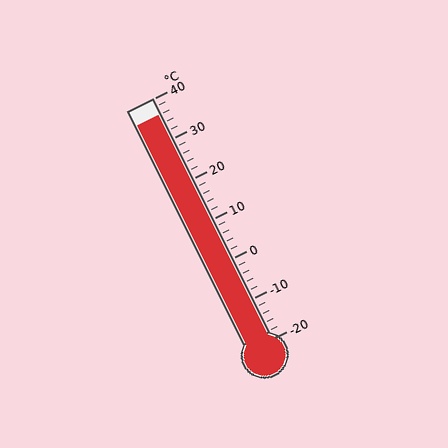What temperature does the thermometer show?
The thermometer shows approximately 36°C.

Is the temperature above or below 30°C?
The temperature is above 30°C.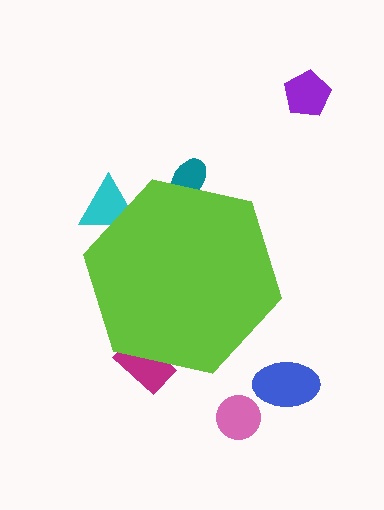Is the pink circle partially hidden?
No, the pink circle is fully visible.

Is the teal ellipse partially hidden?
Yes, the teal ellipse is partially hidden behind the lime hexagon.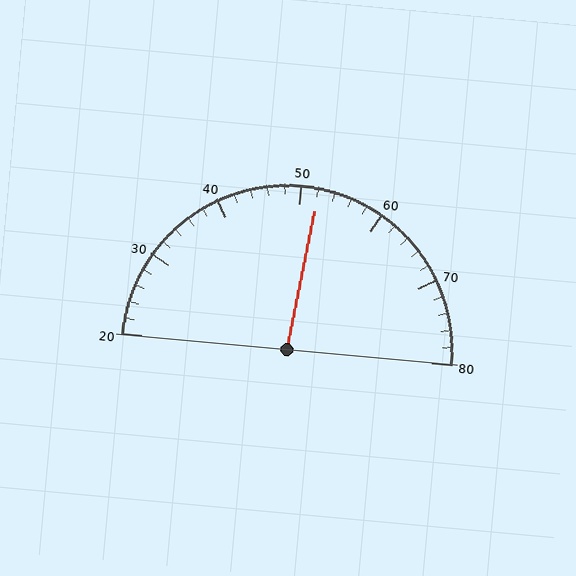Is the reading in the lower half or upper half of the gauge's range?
The reading is in the upper half of the range (20 to 80).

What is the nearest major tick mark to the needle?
The nearest major tick mark is 50.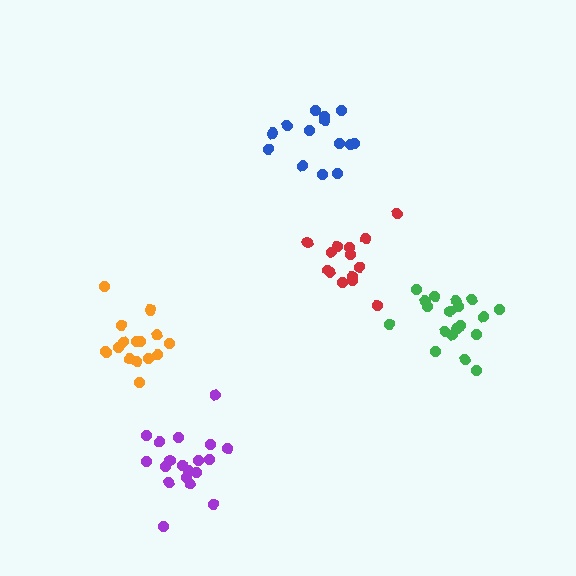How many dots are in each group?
Group 1: 14 dots, Group 2: 19 dots, Group 3: 19 dots, Group 4: 16 dots, Group 5: 14 dots (82 total).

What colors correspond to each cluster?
The clusters are colored: blue, green, purple, orange, red.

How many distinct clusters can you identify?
There are 5 distinct clusters.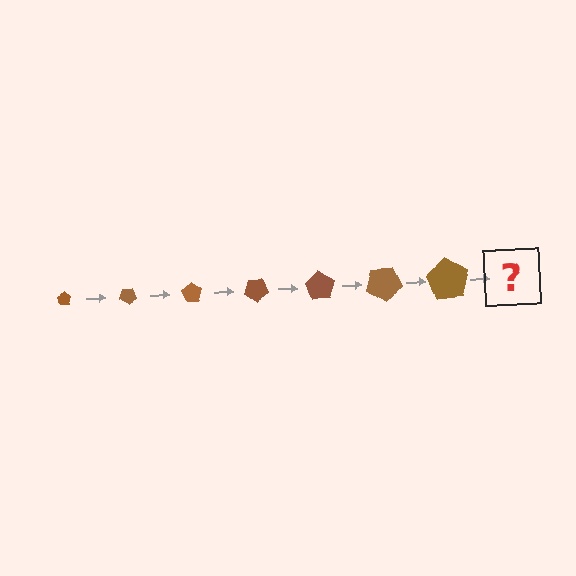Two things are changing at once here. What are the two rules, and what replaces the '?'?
The two rules are that the pentagon grows larger each step and it rotates 35 degrees each step. The '?' should be a pentagon, larger than the previous one and rotated 245 degrees from the start.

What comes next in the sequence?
The next element should be a pentagon, larger than the previous one and rotated 245 degrees from the start.